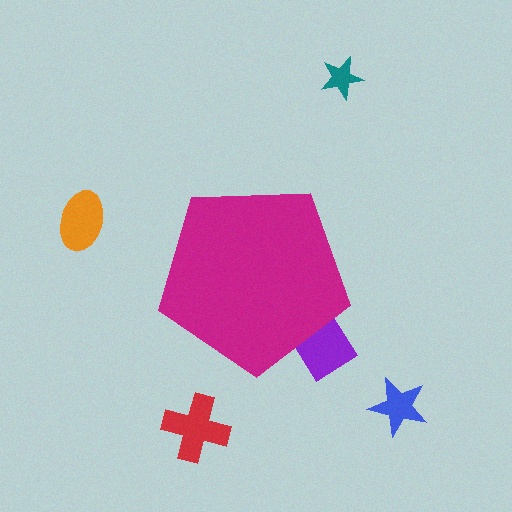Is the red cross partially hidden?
No, the red cross is fully visible.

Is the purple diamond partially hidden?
Yes, the purple diamond is partially hidden behind the magenta pentagon.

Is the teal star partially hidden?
No, the teal star is fully visible.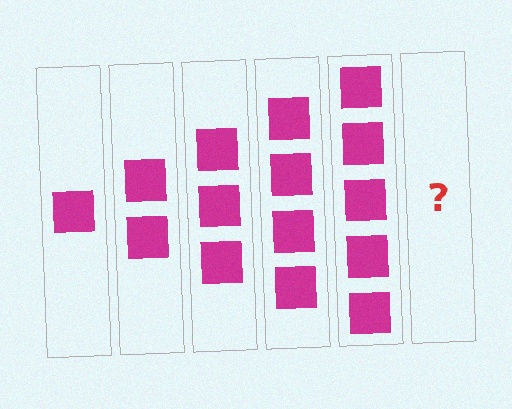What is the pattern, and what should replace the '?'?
The pattern is that each step adds one more square. The '?' should be 6 squares.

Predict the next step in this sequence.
The next step is 6 squares.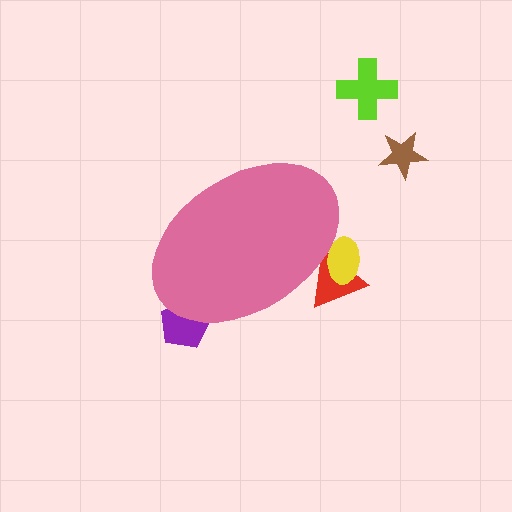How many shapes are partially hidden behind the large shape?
3 shapes are partially hidden.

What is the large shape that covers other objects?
A pink ellipse.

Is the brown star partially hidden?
No, the brown star is fully visible.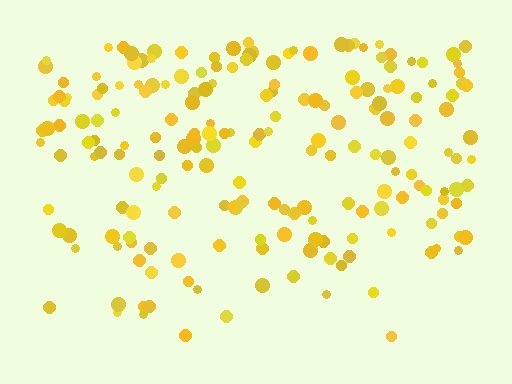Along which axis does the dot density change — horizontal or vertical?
Vertical.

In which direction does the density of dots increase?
From bottom to top, with the top side densest.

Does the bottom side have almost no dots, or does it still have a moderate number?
Still a moderate number, just noticeably fewer than the top.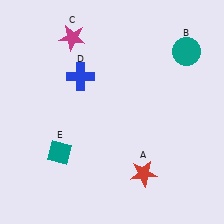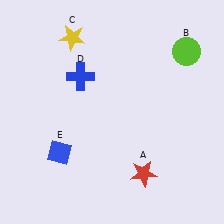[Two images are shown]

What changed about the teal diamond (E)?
In Image 1, E is teal. In Image 2, it changed to blue.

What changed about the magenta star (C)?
In Image 1, C is magenta. In Image 2, it changed to yellow.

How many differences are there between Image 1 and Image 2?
There are 3 differences between the two images.